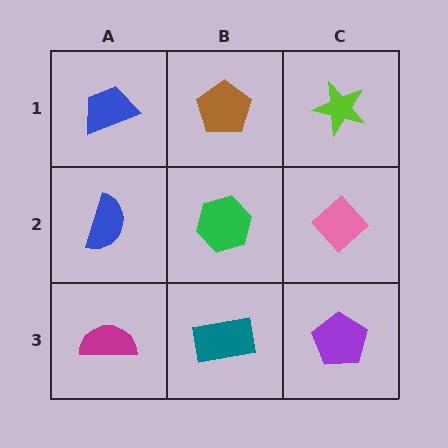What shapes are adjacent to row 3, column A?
A blue semicircle (row 2, column A), a teal rectangle (row 3, column B).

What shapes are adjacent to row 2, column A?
A blue trapezoid (row 1, column A), a magenta semicircle (row 3, column A), a green hexagon (row 2, column B).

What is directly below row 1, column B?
A green hexagon.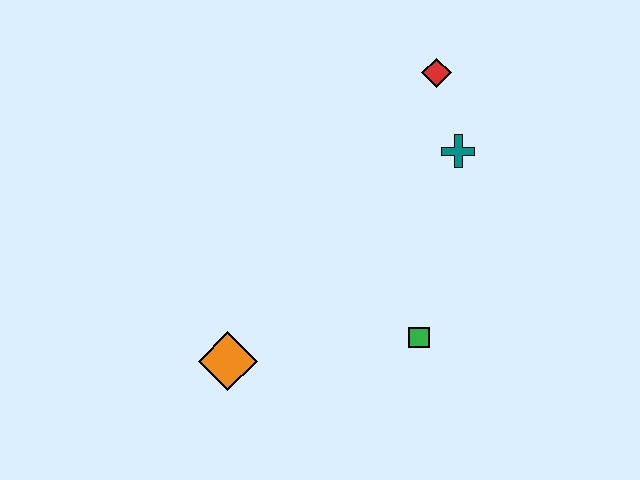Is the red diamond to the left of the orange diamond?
No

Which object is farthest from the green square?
The red diamond is farthest from the green square.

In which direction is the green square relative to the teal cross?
The green square is below the teal cross.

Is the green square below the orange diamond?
No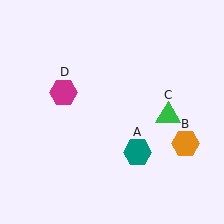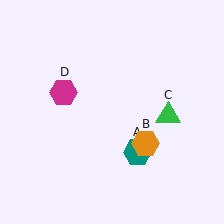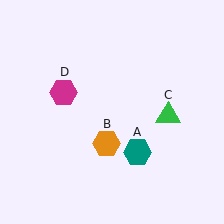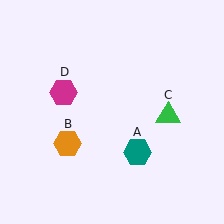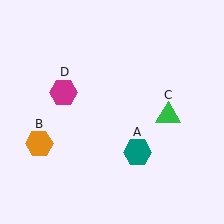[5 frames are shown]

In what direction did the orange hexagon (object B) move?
The orange hexagon (object B) moved left.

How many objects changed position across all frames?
1 object changed position: orange hexagon (object B).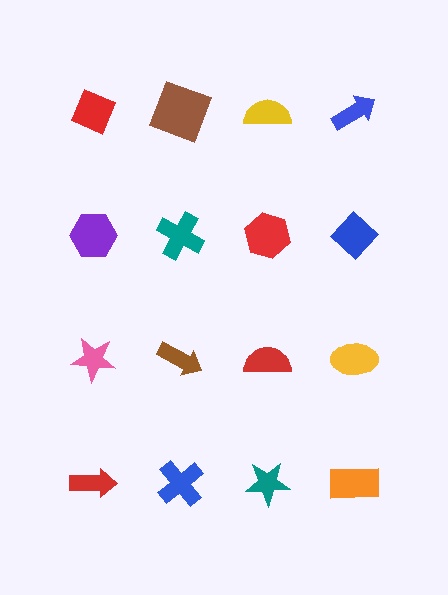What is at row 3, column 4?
A yellow ellipse.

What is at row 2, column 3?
A red hexagon.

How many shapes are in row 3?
4 shapes.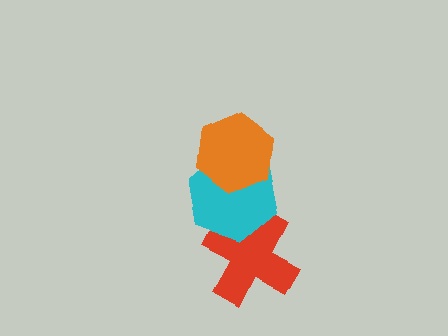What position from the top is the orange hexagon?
The orange hexagon is 1st from the top.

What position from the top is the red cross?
The red cross is 3rd from the top.